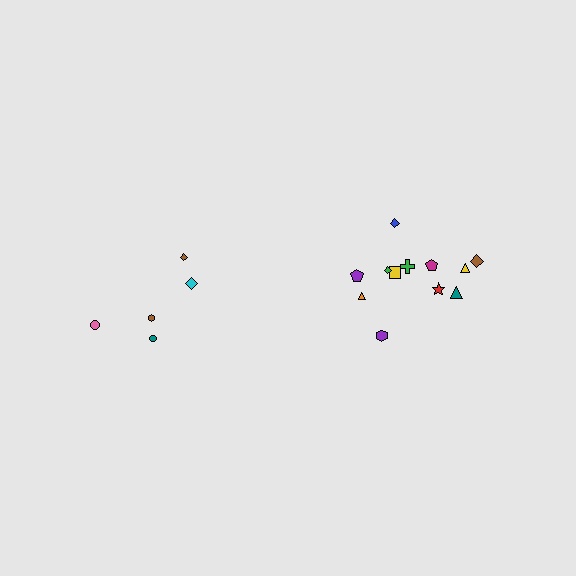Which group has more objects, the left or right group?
The right group.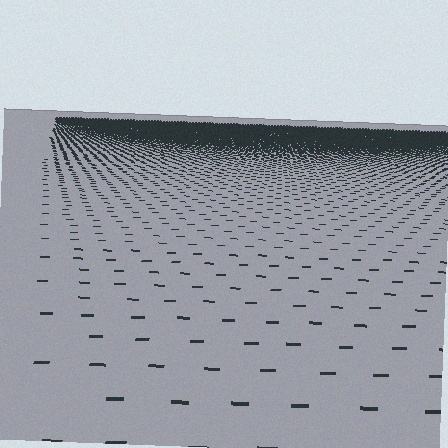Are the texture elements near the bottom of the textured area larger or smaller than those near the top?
Larger. Near the bottom, elements are closer to the viewer and appear at a bigger on-screen size.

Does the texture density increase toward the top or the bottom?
Density increases toward the top.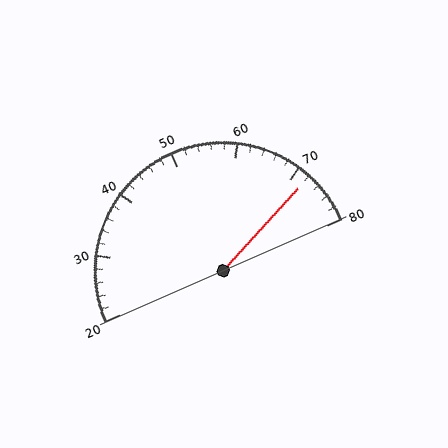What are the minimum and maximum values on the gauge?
The gauge ranges from 20 to 80.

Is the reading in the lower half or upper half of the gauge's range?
The reading is in the upper half of the range (20 to 80).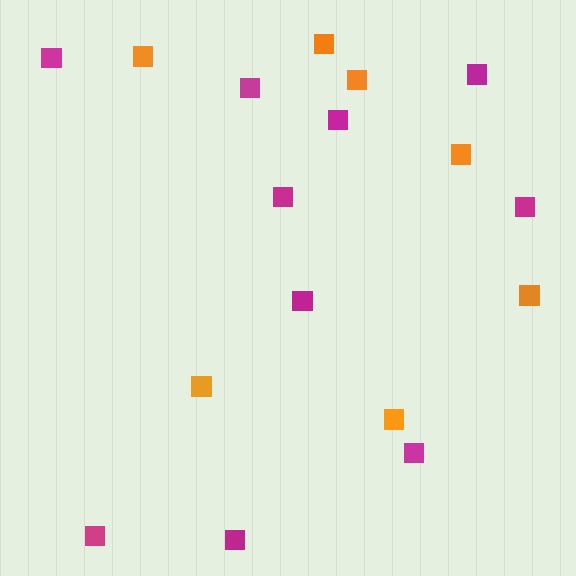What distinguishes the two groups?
There are 2 groups: one group of orange squares (7) and one group of magenta squares (10).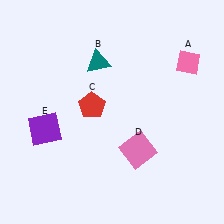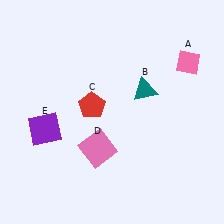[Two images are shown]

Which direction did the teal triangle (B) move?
The teal triangle (B) moved right.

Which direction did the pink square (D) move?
The pink square (D) moved left.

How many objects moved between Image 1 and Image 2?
2 objects moved between the two images.